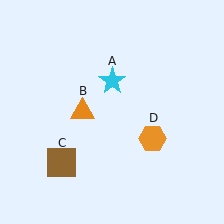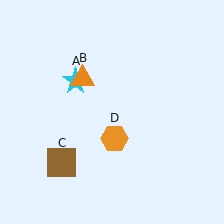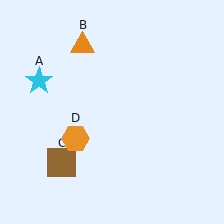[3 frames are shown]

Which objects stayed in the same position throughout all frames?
Brown square (object C) remained stationary.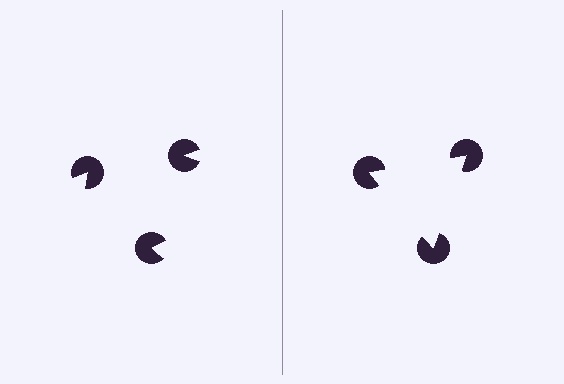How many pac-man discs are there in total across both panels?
6 — 3 on each side.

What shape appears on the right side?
An illusory triangle.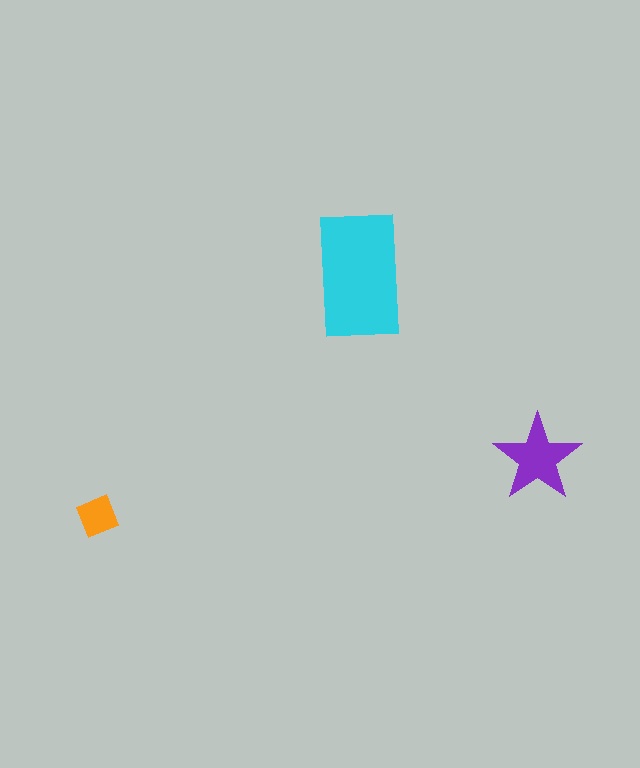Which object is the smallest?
The orange square.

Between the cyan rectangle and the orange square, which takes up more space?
The cyan rectangle.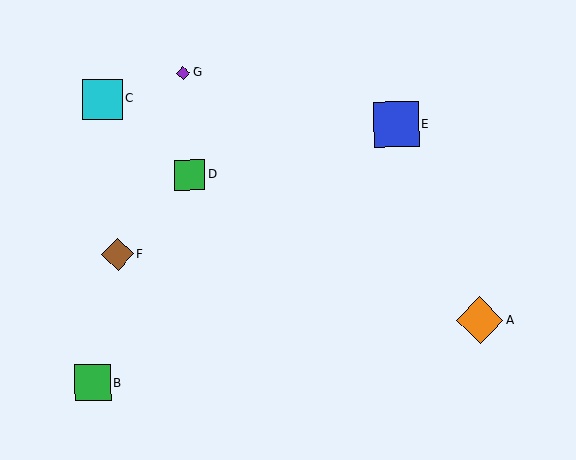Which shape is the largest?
The orange diamond (labeled A) is the largest.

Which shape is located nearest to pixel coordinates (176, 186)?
The green square (labeled D) at (190, 175) is nearest to that location.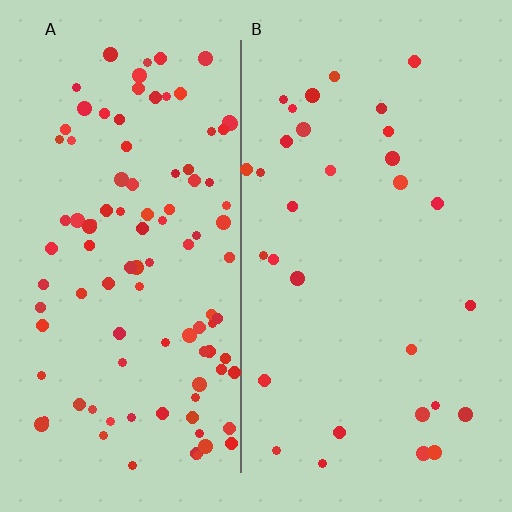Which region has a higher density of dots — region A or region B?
A (the left).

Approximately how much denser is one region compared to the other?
Approximately 3.3× — region A over region B.